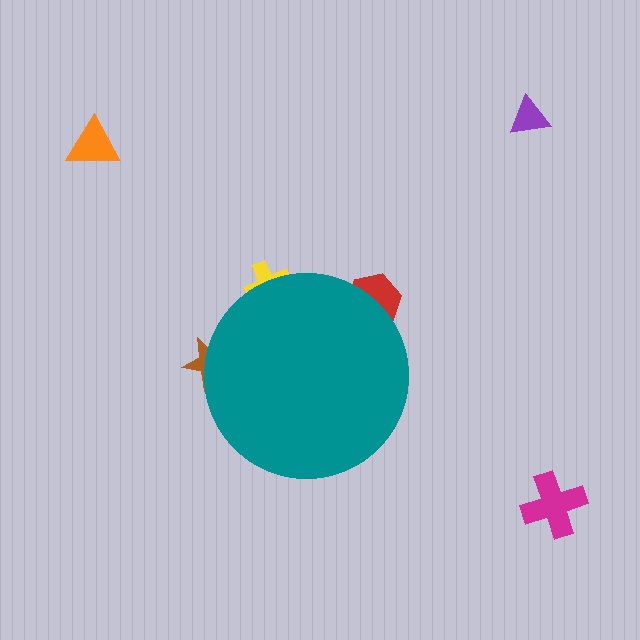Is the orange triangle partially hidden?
No, the orange triangle is fully visible.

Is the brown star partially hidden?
Yes, the brown star is partially hidden behind the teal circle.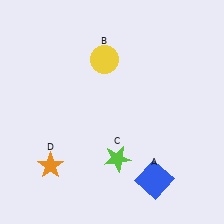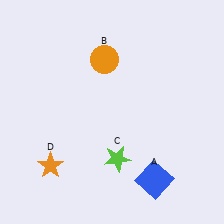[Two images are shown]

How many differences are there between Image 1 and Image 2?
There is 1 difference between the two images.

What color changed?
The circle (B) changed from yellow in Image 1 to orange in Image 2.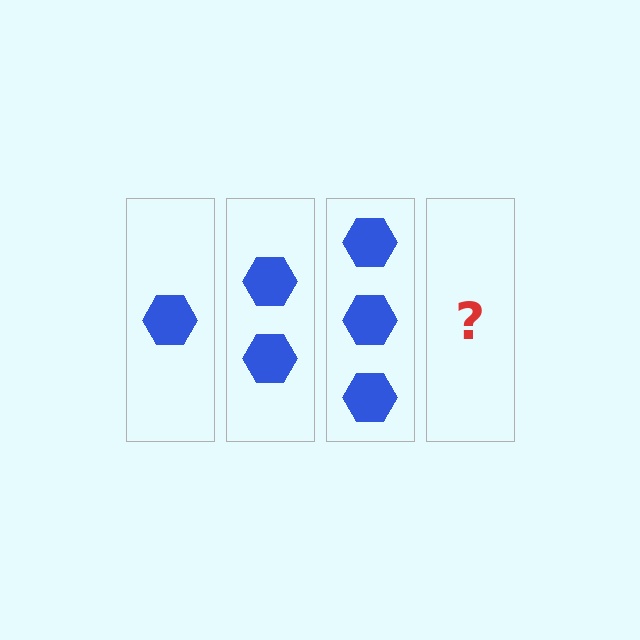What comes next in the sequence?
The next element should be 4 hexagons.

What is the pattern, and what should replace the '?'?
The pattern is that each step adds one more hexagon. The '?' should be 4 hexagons.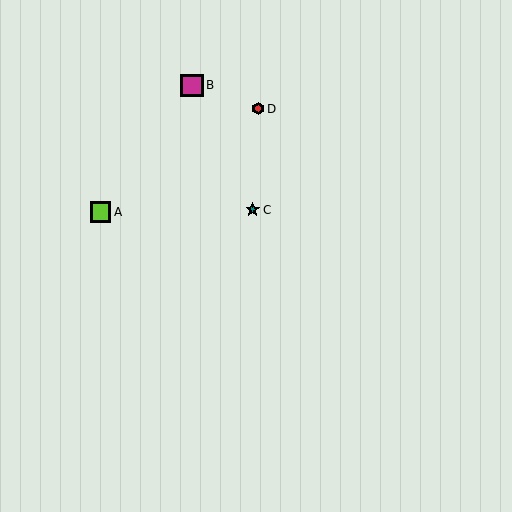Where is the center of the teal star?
The center of the teal star is at (253, 210).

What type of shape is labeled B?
Shape B is a magenta square.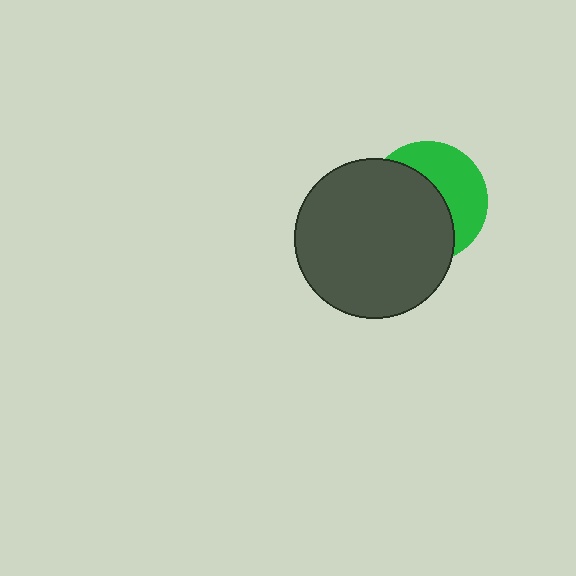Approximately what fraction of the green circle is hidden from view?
Roughly 58% of the green circle is hidden behind the dark gray circle.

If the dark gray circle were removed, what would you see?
You would see the complete green circle.